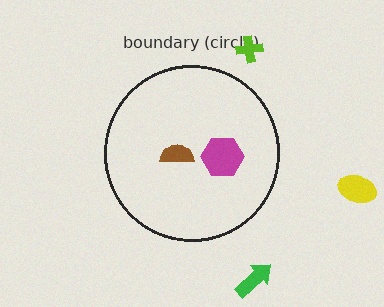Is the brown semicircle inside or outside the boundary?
Inside.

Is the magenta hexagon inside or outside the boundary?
Inside.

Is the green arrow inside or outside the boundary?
Outside.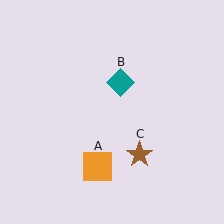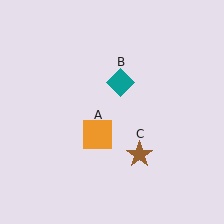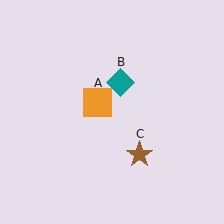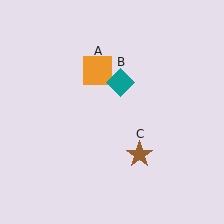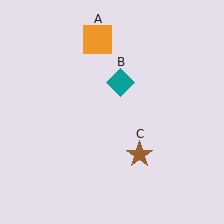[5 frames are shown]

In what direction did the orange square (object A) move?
The orange square (object A) moved up.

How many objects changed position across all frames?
1 object changed position: orange square (object A).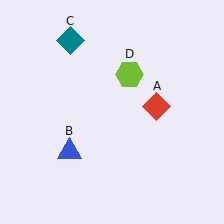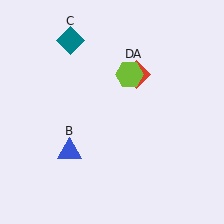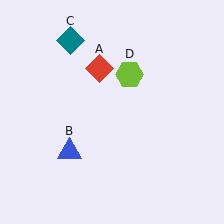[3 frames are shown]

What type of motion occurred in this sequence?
The red diamond (object A) rotated counterclockwise around the center of the scene.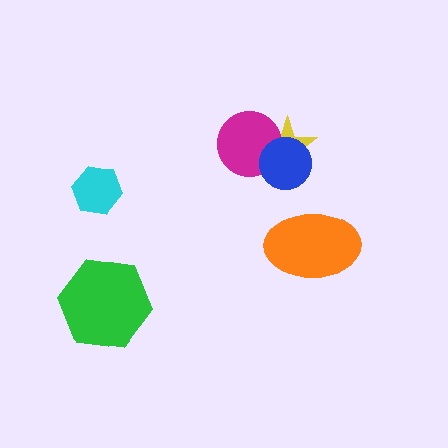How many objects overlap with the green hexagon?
0 objects overlap with the green hexagon.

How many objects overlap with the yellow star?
2 objects overlap with the yellow star.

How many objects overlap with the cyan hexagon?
0 objects overlap with the cyan hexagon.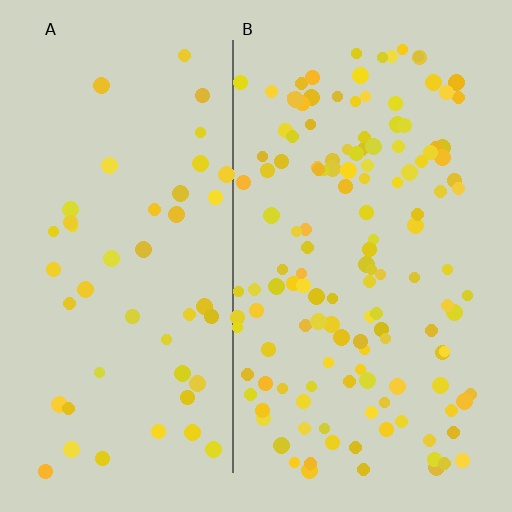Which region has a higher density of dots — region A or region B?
B (the right).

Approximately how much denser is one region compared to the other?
Approximately 2.9× — region B over region A.